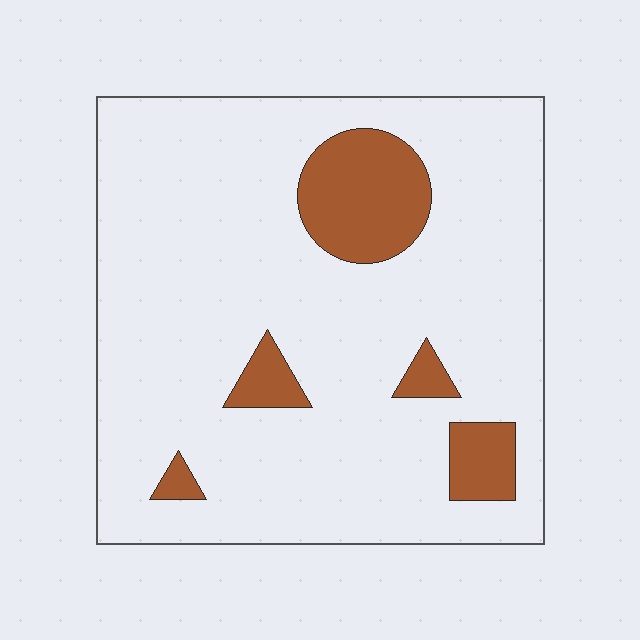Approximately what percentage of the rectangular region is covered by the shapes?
Approximately 15%.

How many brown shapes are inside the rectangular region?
5.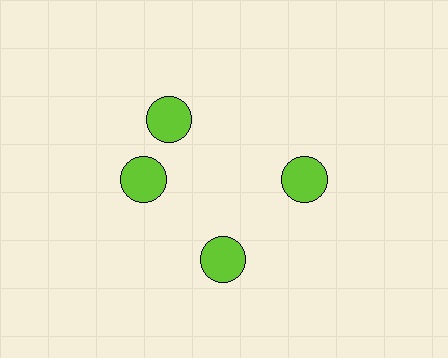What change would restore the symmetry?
The symmetry would be restored by rotating it back into even spacing with its neighbors so that all 4 circles sit at equal angles and equal distance from the center.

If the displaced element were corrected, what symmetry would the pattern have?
It would have 4-fold rotational symmetry — the pattern would map onto itself every 90 degrees.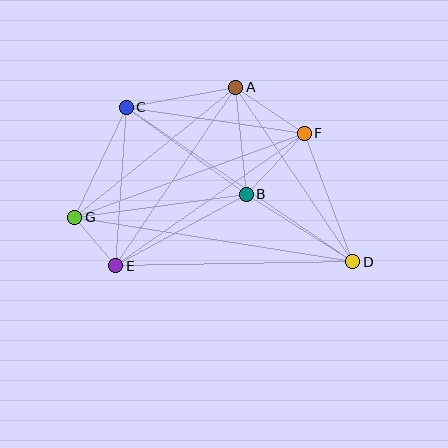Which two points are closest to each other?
Points E and G are closest to each other.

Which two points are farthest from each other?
Points D and G are farthest from each other.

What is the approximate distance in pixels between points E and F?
The distance between E and F is approximately 231 pixels.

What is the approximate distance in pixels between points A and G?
The distance between A and G is approximately 207 pixels.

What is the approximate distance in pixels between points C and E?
The distance between C and E is approximately 159 pixels.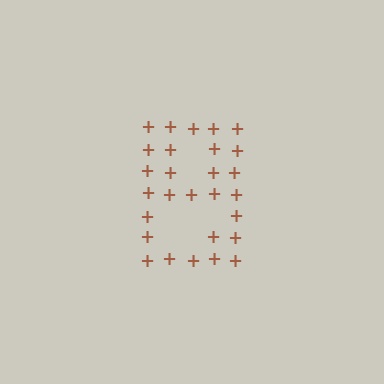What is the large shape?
The large shape is the digit 8.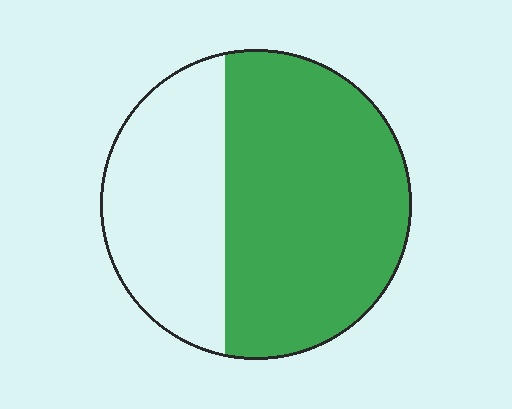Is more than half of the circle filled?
Yes.